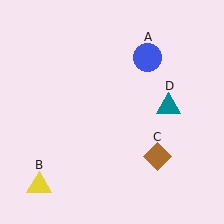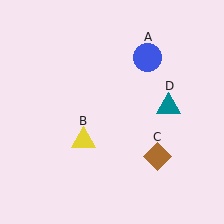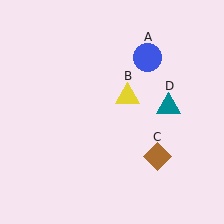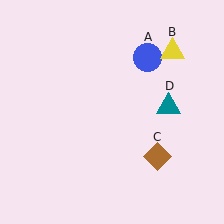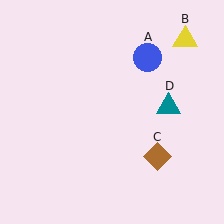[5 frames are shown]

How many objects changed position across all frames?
1 object changed position: yellow triangle (object B).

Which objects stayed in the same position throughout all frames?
Blue circle (object A) and brown diamond (object C) and teal triangle (object D) remained stationary.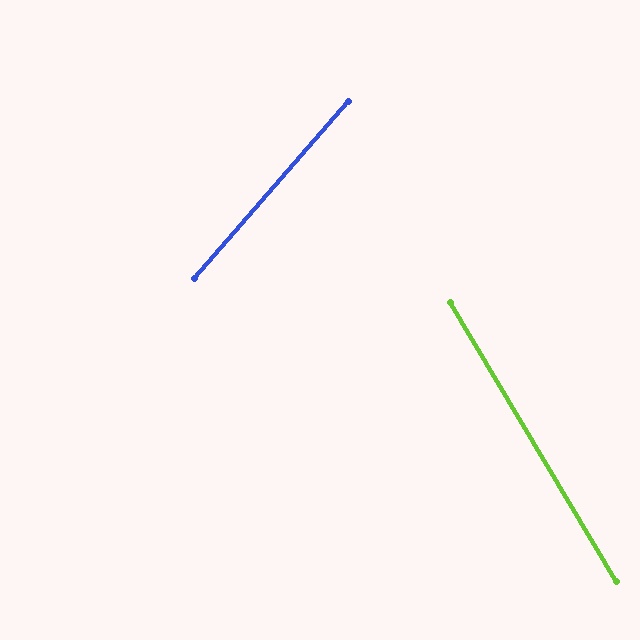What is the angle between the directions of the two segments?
Approximately 72 degrees.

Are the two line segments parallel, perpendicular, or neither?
Neither parallel nor perpendicular — they differ by about 72°.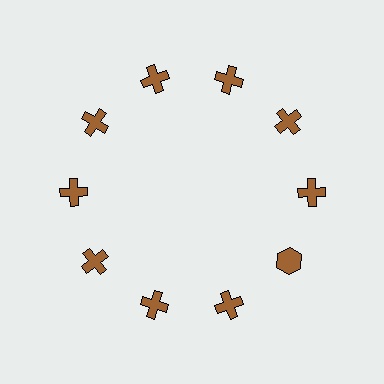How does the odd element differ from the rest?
It has a different shape: hexagon instead of cross.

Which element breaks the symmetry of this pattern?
The brown hexagon at roughly the 4 o'clock position breaks the symmetry. All other shapes are brown crosses.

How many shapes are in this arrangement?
There are 10 shapes arranged in a ring pattern.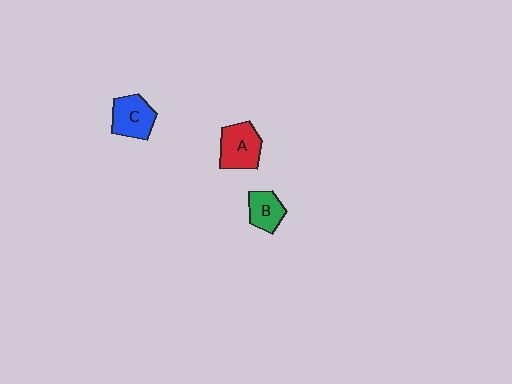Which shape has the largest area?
Shape A (red).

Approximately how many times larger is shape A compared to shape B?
Approximately 1.4 times.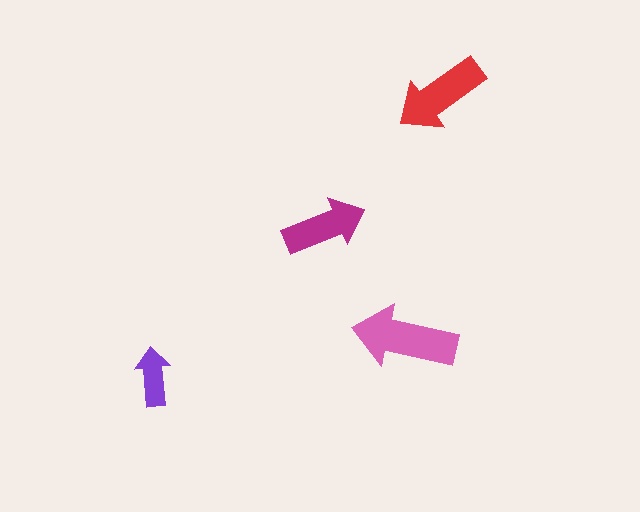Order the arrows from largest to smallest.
the pink one, the red one, the magenta one, the purple one.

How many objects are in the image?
There are 4 objects in the image.